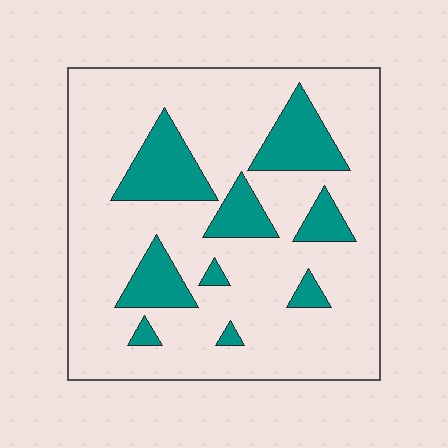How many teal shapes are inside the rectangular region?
9.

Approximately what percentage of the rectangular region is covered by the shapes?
Approximately 20%.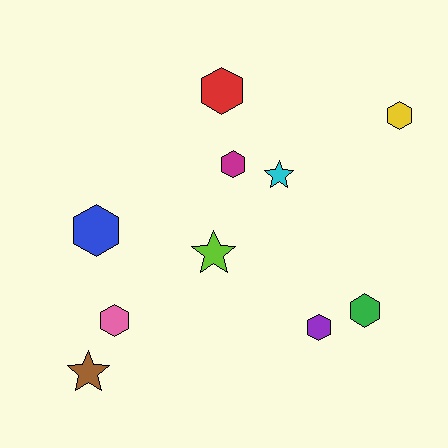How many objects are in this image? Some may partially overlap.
There are 10 objects.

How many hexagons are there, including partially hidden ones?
There are 7 hexagons.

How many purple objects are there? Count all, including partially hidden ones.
There is 1 purple object.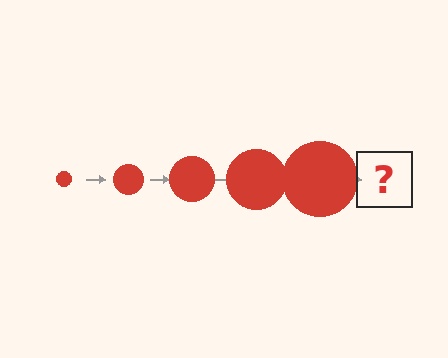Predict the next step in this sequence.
The next step is a red circle, larger than the previous one.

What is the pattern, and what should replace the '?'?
The pattern is that the circle gets progressively larger each step. The '?' should be a red circle, larger than the previous one.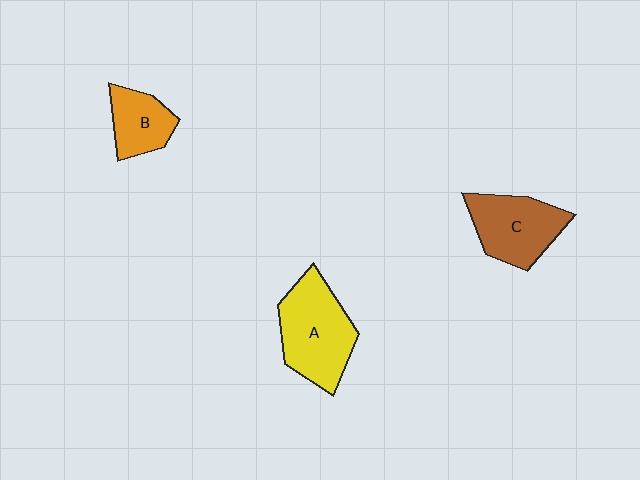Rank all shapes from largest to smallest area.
From largest to smallest: A (yellow), C (brown), B (orange).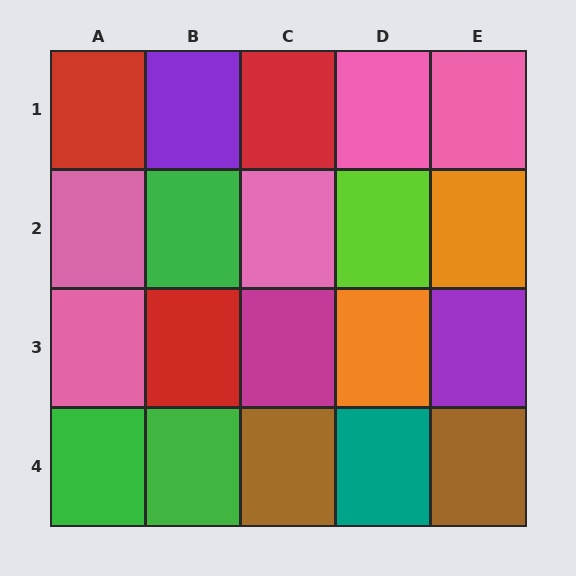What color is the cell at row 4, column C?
Brown.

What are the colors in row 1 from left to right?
Red, purple, red, pink, pink.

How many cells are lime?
1 cell is lime.